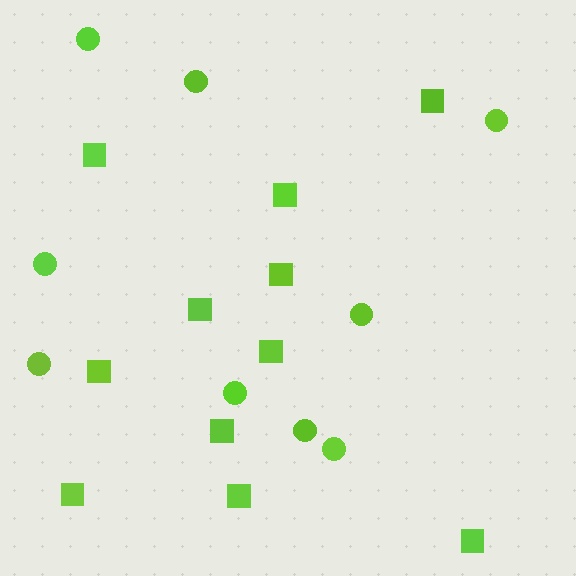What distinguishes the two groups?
There are 2 groups: one group of circles (9) and one group of squares (11).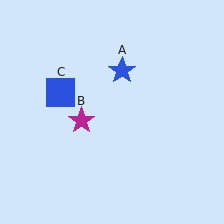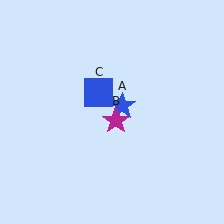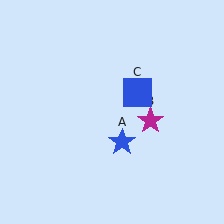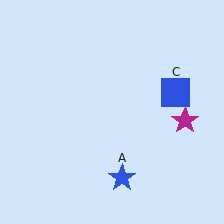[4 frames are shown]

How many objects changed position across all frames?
3 objects changed position: blue star (object A), magenta star (object B), blue square (object C).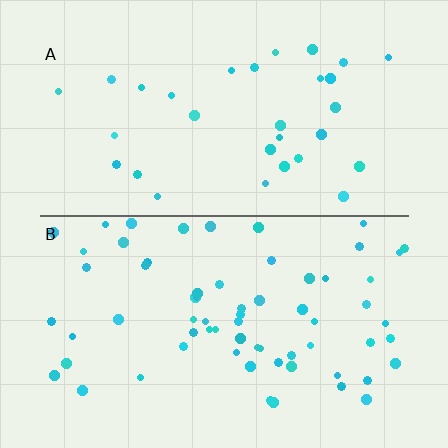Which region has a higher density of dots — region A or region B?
B (the bottom).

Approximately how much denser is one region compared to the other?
Approximately 2.1× — region B over region A.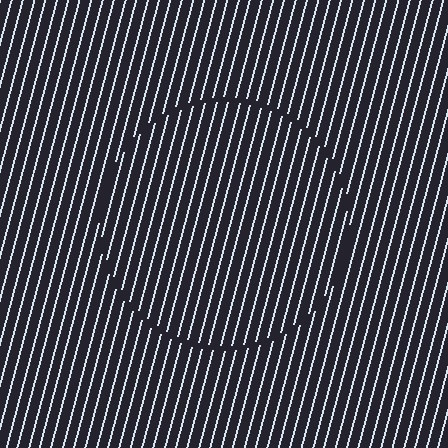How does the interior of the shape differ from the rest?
The interior of the shape contains the same grating, shifted by half a period — the contour is defined by the phase discontinuity where line-ends from the inner and outer gratings abut.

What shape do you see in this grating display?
An illusory circle. The interior of the shape contains the same grating, shifted by half a period — the contour is defined by the phase discontinuity where line-ends from the inner and outer gratings abut.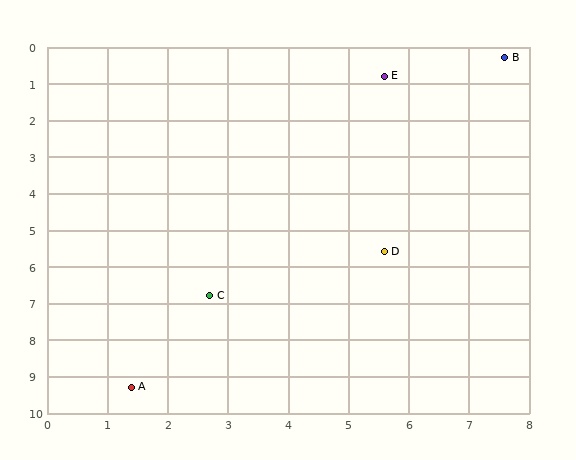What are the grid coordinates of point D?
Point D is at approximately (5.6, 5.6).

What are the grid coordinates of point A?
Point A is at approximately (1.4, 9.3).